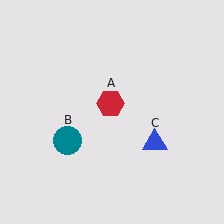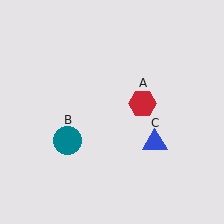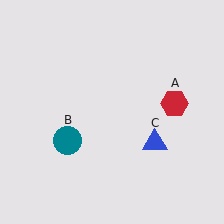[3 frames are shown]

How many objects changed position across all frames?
1 object changed position: red hexagon (object A).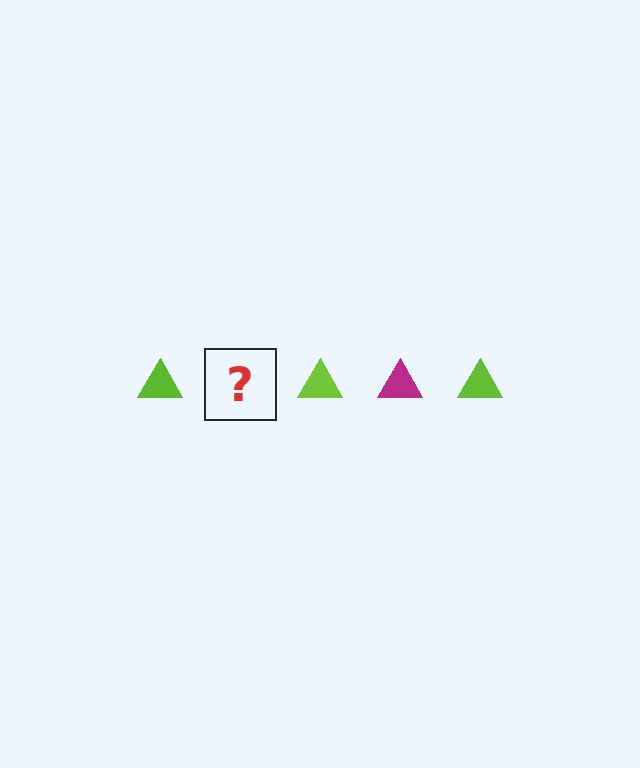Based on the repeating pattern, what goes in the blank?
The blank should be a magenta triangle.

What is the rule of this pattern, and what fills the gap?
The rule is that the pattern cycles through lime, magenta triangles. The gap should be filled with a magenta triangle.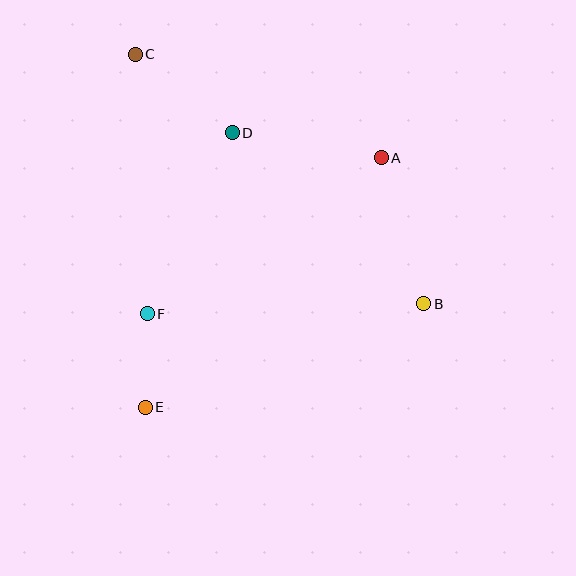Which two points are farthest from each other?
Points B and C are farthest from each other.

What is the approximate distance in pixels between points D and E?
The distance between D and E is approximately 288 pixels.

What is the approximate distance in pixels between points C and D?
The distance between C and D is approximately 125 pixels.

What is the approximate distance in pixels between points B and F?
The distance between B and F is approximately 277 pixels.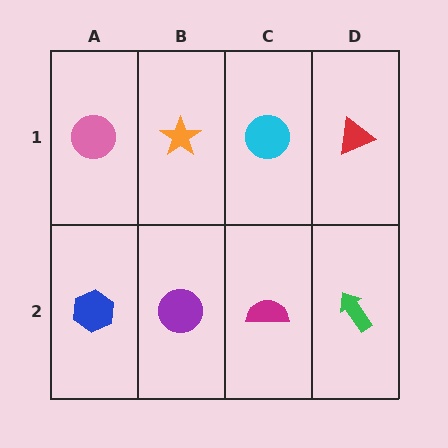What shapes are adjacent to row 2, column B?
An orange star (row 1, column B), a blue hexagon (row 2, column A), a magenta semicircle (row 2, column C).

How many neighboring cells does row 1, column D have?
2.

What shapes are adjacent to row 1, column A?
A blue hexagon (row 2, column A), an orange star (row 1, column B).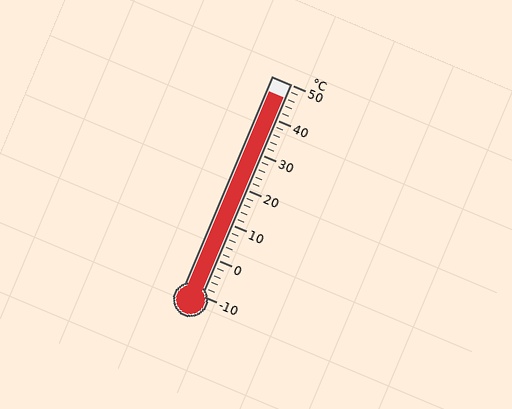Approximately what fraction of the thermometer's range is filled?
The thermometer is filled to approximately 95% of its range.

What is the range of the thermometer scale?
The thermometer scale ranges from -10°C to 50°C.